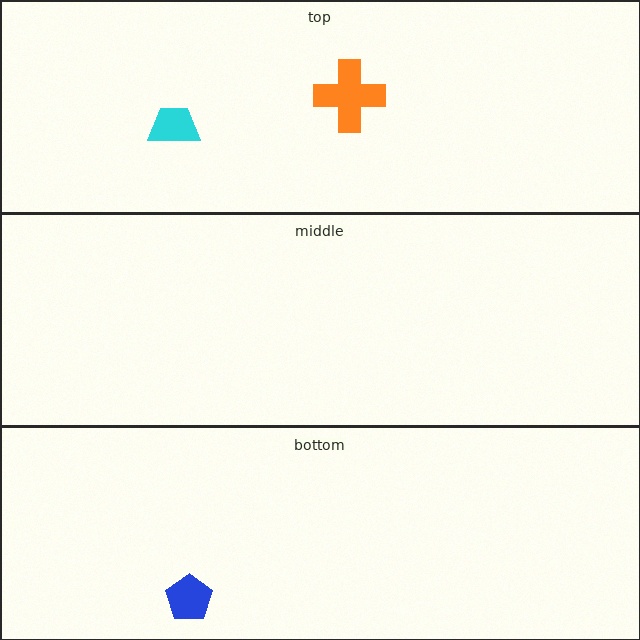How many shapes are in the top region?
2.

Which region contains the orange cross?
The top region.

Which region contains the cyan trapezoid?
The top region.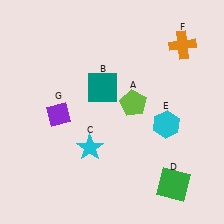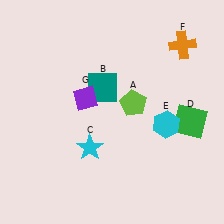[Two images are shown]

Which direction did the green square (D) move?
The green square (D) moved up.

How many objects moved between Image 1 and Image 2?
2 objects moved between the two images.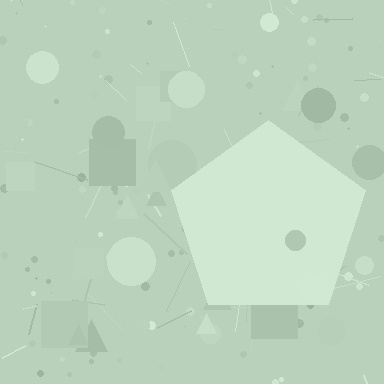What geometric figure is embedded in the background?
A pentagon is embedded in the background.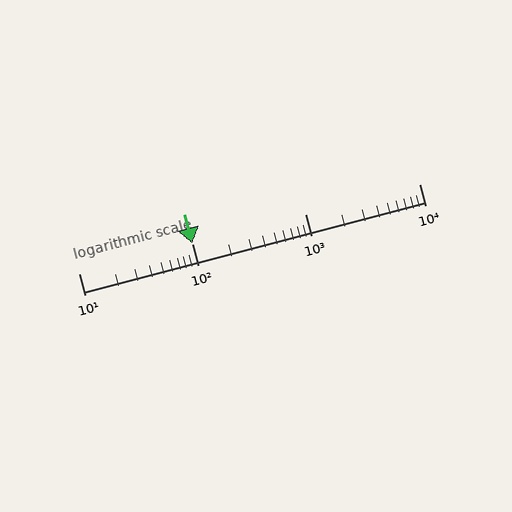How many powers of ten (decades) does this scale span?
The scale spans 3 decades, from 10 to 10000.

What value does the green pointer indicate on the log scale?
The pointer indicates approximately 100.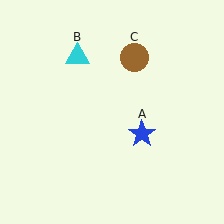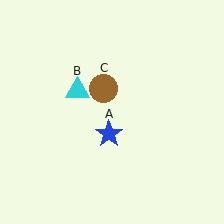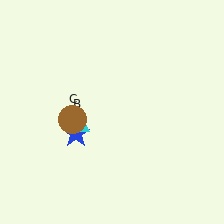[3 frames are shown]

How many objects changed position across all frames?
3 objects changed position: blue star (object A), cyan triangle (object B), brown circle (object C).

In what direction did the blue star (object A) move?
The blue star (object A) moved left.